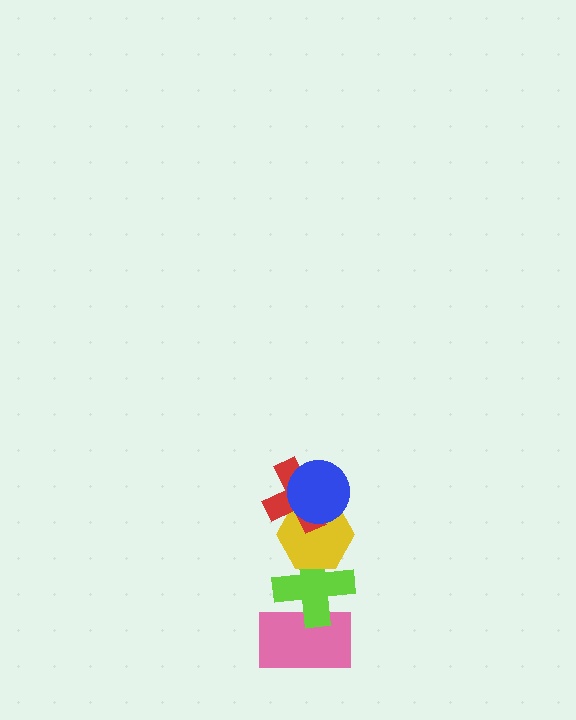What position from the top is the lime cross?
The lime cross is 4th from the top.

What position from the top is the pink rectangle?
The pink rectangle is 5th from the top.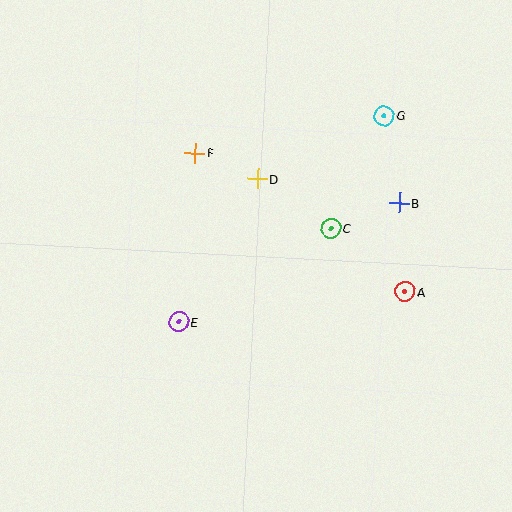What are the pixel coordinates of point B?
Point B is at (399, 203).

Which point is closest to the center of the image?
Point D at (257, 179) is closest to the center.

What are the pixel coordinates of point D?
Point D is at (257, 179).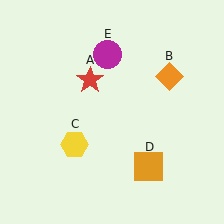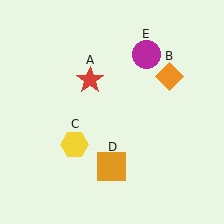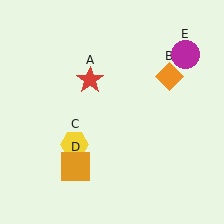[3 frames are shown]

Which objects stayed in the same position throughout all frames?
Red star (object A) and orange diamond (object B) and yellow hexagon (object C) remained stationary.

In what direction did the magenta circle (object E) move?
The magenta circle (object E) moved right.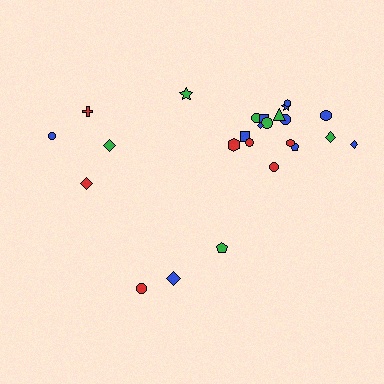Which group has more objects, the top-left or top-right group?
The top-right group.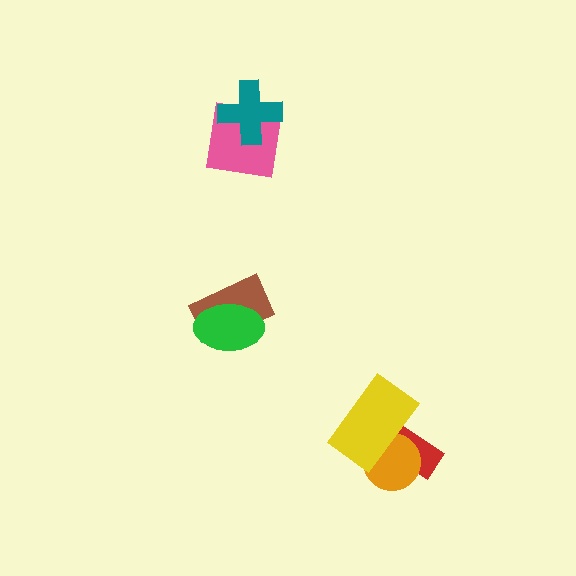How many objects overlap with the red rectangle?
2 objects overlap with the red rectangle.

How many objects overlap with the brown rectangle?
1 object overlaps with the brown rectangle.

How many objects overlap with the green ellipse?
1 object overlaps with the green ellipse.